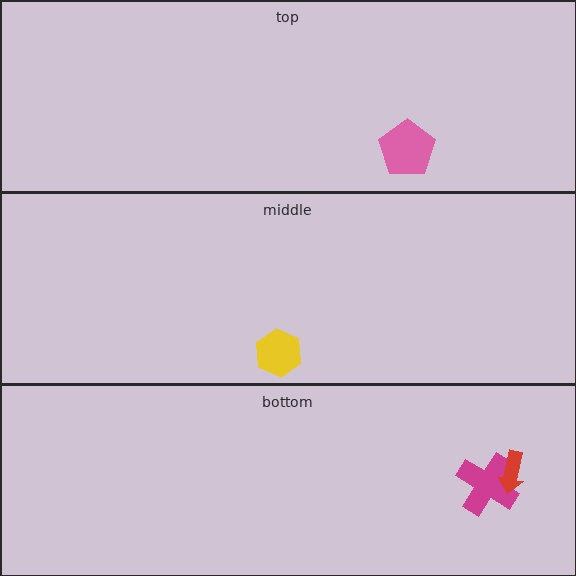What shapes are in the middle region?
The yellow hexagon.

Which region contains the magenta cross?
The bottom region.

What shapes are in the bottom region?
The magenta cross, the red arrow.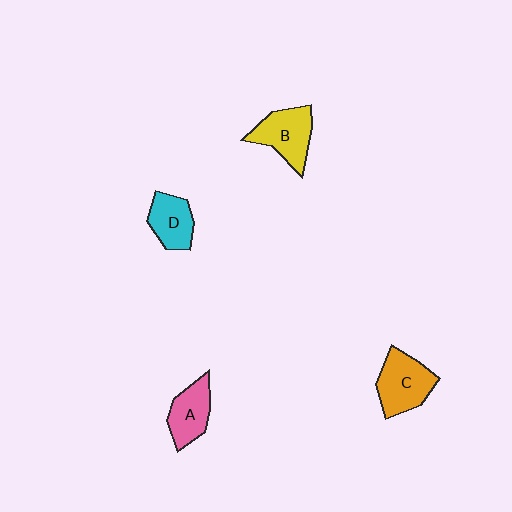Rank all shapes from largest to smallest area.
From largest to smallest: C (orange), B (yellow), A (pink), D (cyan).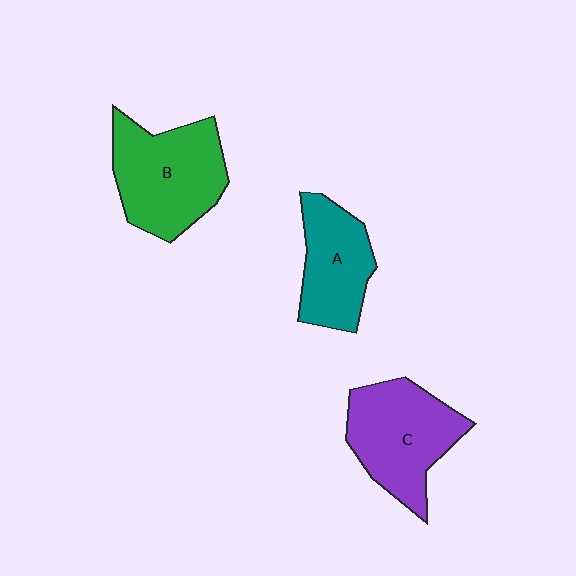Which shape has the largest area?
Shape B (green).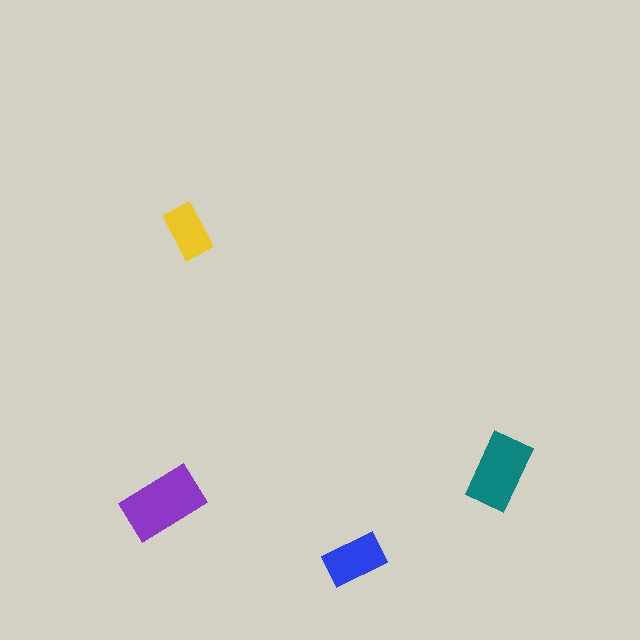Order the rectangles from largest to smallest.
the purple one, the teal one, the blue one, the yellow one.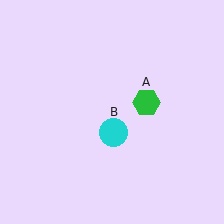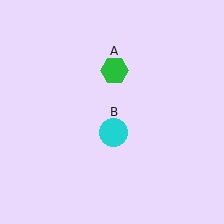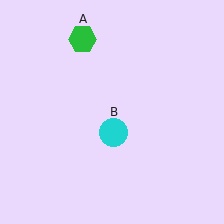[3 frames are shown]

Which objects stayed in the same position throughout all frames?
Cyan circle (object B) remained stationary.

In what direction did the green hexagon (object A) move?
The green hexagon (object A) moved up and to the left.